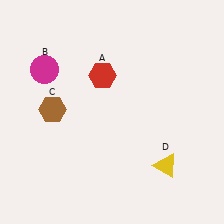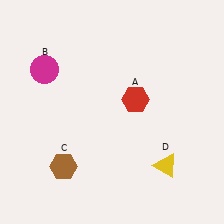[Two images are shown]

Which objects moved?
The objects that moved are: the red hexagon (A), the brown hexagon (C).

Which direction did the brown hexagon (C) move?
The brown hexagon (C) moved down.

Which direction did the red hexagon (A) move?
The red hexagon (A) moved right.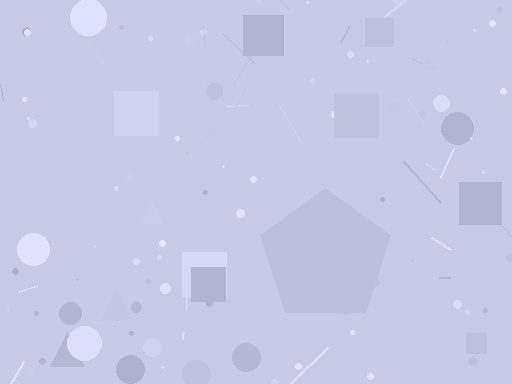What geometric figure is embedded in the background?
A pentagon is embedded in the background.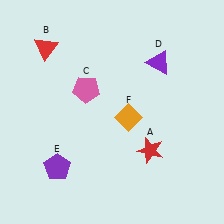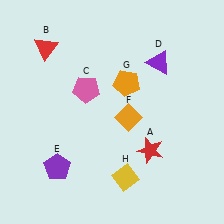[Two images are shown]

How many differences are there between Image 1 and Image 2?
There are 2 differences between the two images.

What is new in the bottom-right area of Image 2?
A yellow diamond (H) was added in the bottom-right area of Image 2.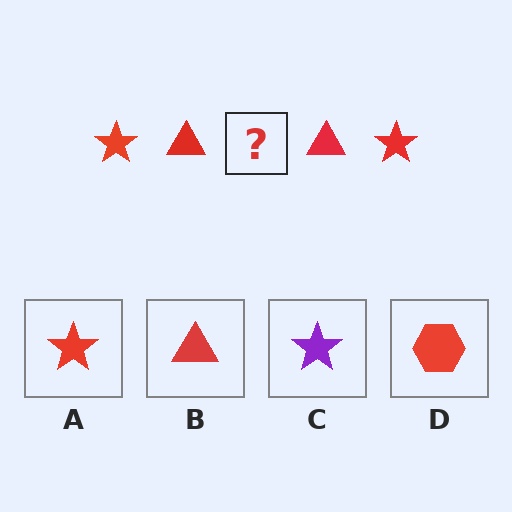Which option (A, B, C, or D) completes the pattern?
A.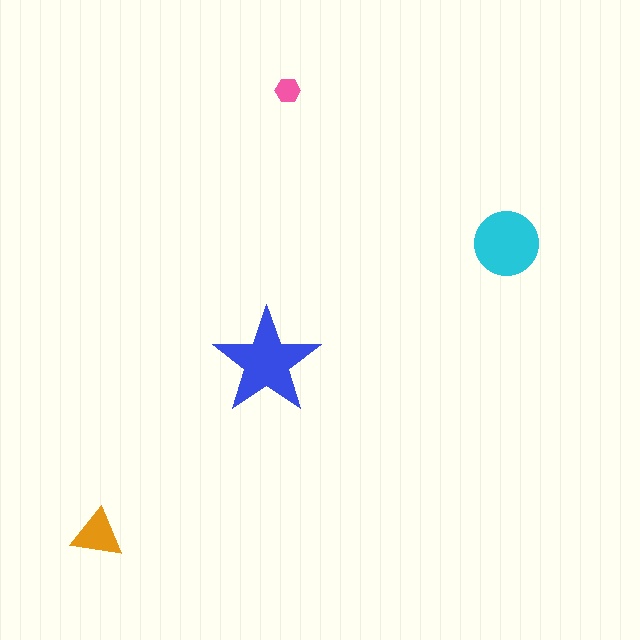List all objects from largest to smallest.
The blue star, the cyan circle, the orange triangle, the pink hexagon.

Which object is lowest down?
The orange triangle is bottommost.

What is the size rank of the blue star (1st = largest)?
1st.